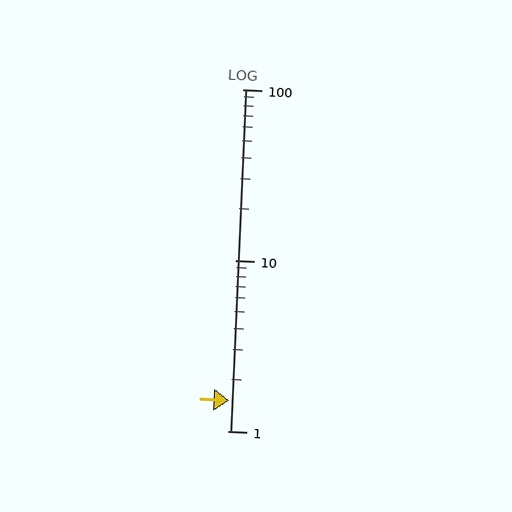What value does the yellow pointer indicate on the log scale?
The pointer indicates approximately 1.5.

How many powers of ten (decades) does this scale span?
The scale spans 2 decades, from 1 to 100.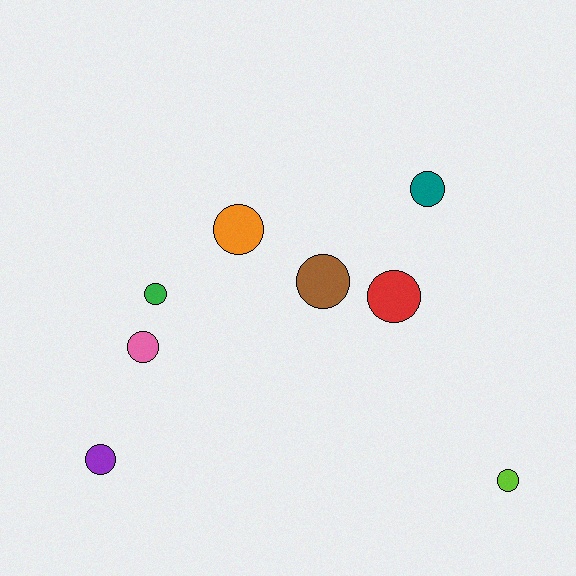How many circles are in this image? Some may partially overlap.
There are 8 circles.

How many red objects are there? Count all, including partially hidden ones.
There is 1 red object.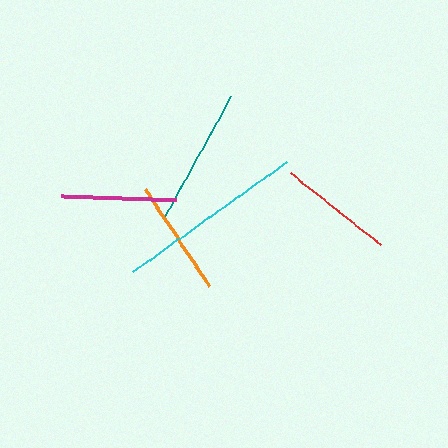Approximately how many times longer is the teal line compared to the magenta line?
The teal line is approximately 1.2 times the length of the magenta line.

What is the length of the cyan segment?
The cyan segment is approximately 189 pixels long.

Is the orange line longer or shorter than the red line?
The red line is longer than the orange line.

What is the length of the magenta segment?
The magenta segment is approximately 115 pixels long.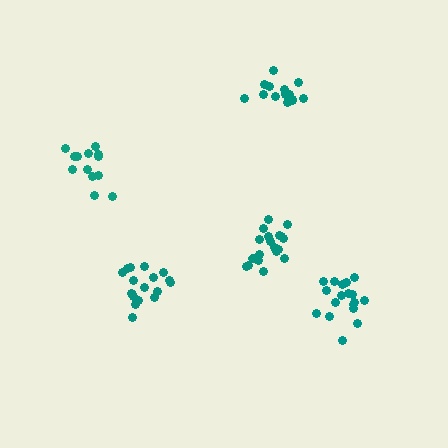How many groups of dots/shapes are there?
There are 5 groups.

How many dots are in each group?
Group 1: 14 dots, Group 2: 13 dots, Group 3: 19 dots, Group 4: 18 dots, Group 5: 19 dots (83 total).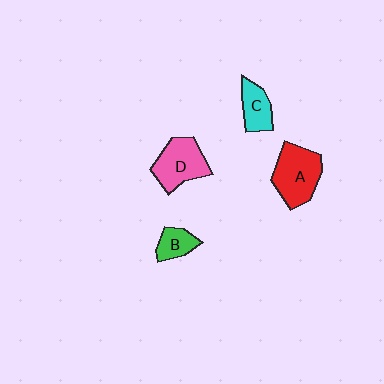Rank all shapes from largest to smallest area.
From largest to smallest: A (red), D (pink), C (cyan), B (green).